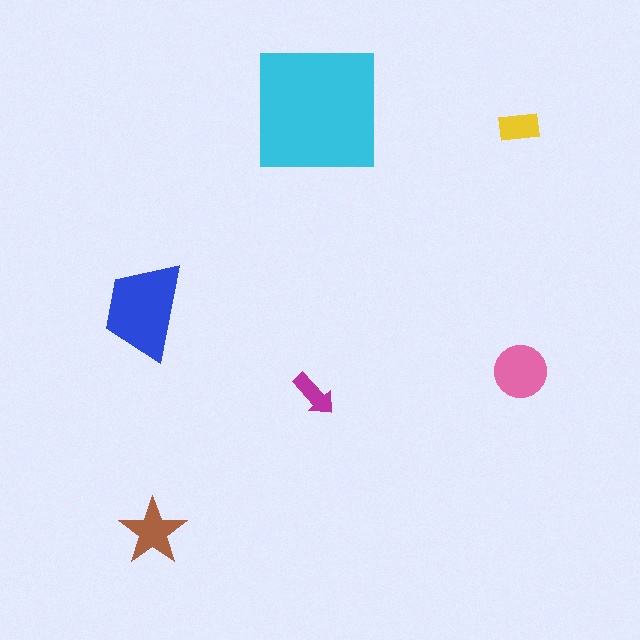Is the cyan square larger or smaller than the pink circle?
Larger.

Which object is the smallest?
The magenta arrow.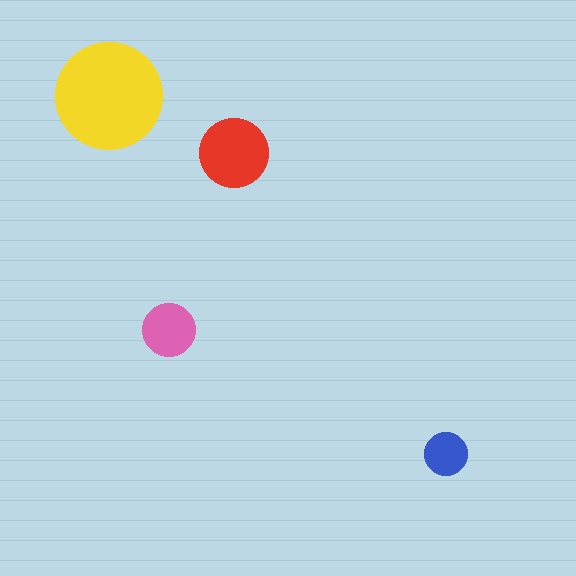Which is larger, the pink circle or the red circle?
The red one.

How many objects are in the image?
There are 4 objects in the image.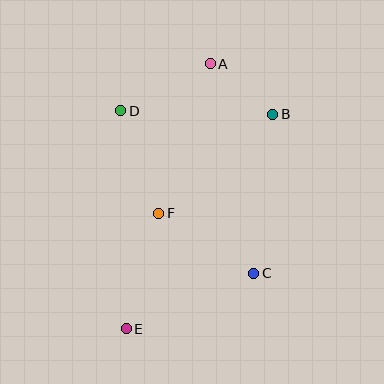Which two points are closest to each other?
Points A and B are closest to each other.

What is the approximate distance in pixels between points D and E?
The distance between D and E is approximately 218 pixels.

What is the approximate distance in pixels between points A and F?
The distance between A and F is approximately 158 pixels.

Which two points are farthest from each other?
Points A and E are farthest from each other.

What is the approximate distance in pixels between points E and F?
The distance between E and F is approximately 120 pixels.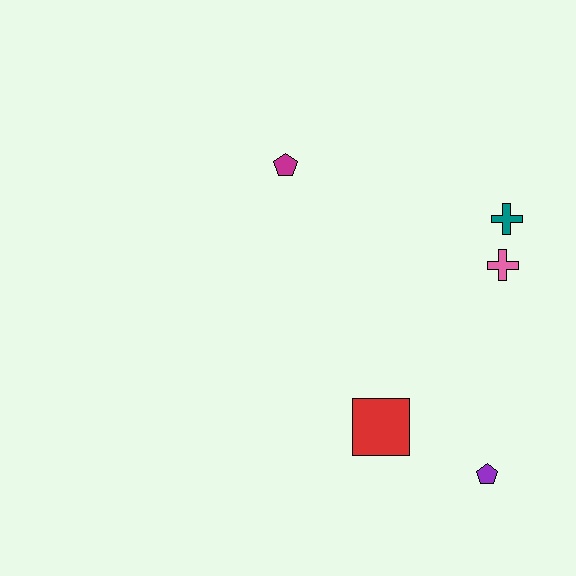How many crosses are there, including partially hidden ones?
There are 2 crosses.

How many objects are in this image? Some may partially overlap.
There are 5 objects.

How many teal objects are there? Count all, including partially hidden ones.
There is 1 teal object.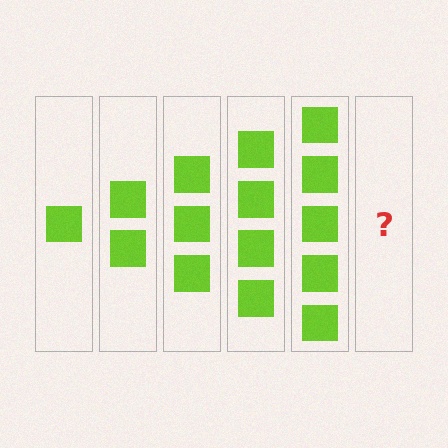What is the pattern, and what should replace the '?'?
The pattern is that each step adds one more square. The '?' should be 6 squares.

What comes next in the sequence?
The next element should be 6 squares.